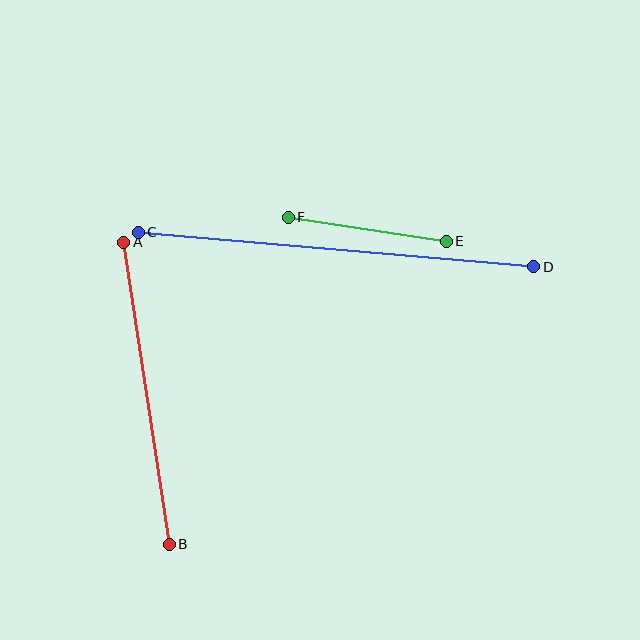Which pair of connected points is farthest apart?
Points C and D are farthest apart.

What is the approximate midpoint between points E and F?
The midpoint is at approximately (367, 229) pixels.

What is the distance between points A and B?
The distance is approximately 306 pixels.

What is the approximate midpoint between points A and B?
The midpoint is at approximately (147, 393) pixels.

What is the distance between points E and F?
The distance is approximately 160 pixels.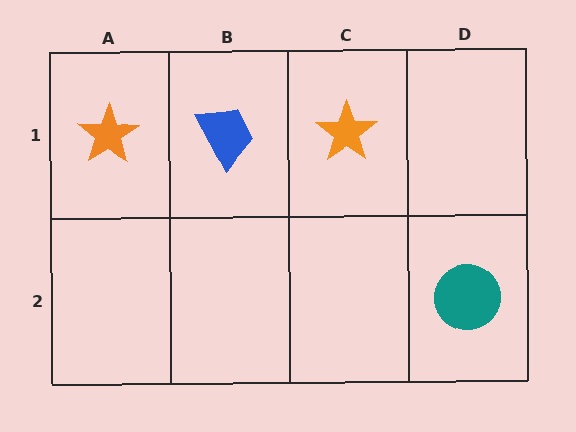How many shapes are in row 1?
3 shapes.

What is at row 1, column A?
An orange star.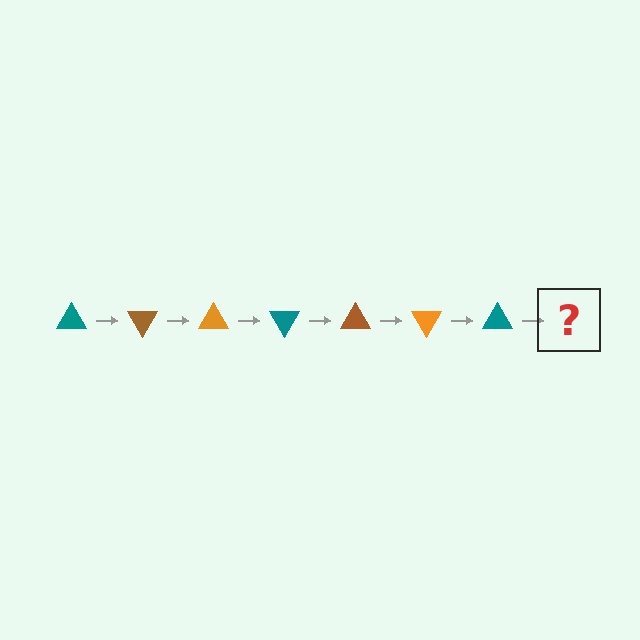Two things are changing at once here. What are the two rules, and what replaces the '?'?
The two rules are that it rotates 60 degrees each step and the color cycles through teal, brown, and orange. The '?' should be a brown triangle, rotated 420 degrees from the start.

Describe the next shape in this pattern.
It should be a brown triangle, rotated 420 degrees from the start.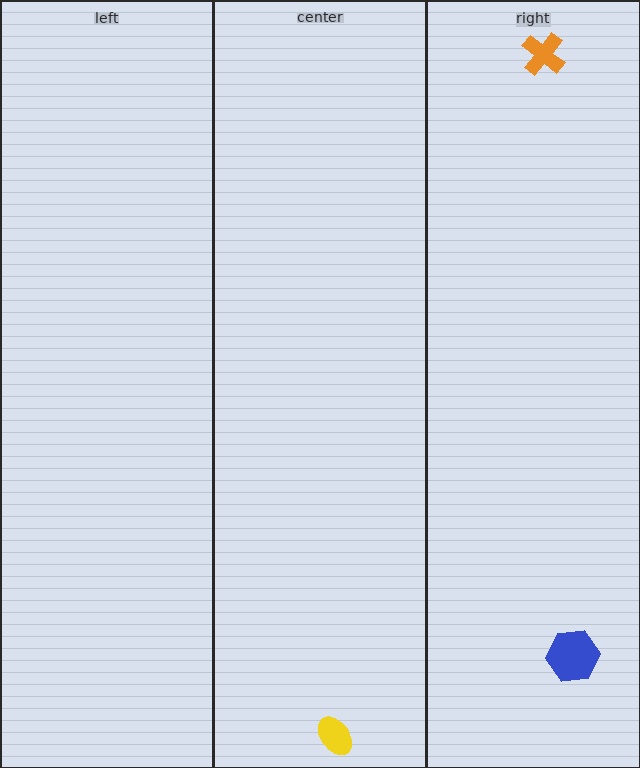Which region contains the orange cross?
The right region.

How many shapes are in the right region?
2.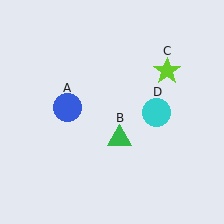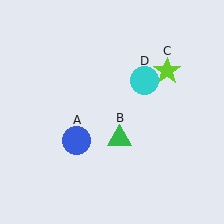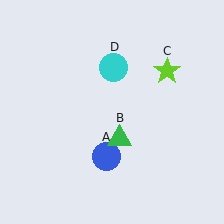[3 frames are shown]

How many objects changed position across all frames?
2 objects changed position: blue circle (object A), cyan circle (object D).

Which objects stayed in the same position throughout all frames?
Green triangle (object B) and lime star (object C) remained stationary.